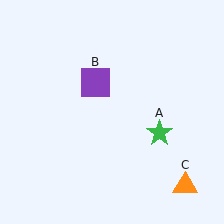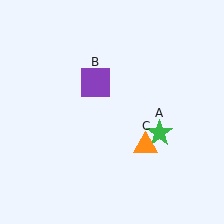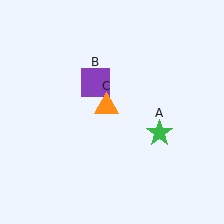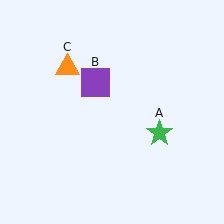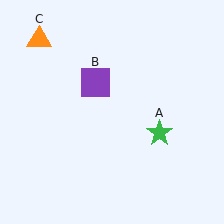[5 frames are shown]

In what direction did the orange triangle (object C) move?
The orange triangle (object C) moved up and to the left.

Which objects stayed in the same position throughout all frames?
Green star (object A) and purple square (object B) remained stationary.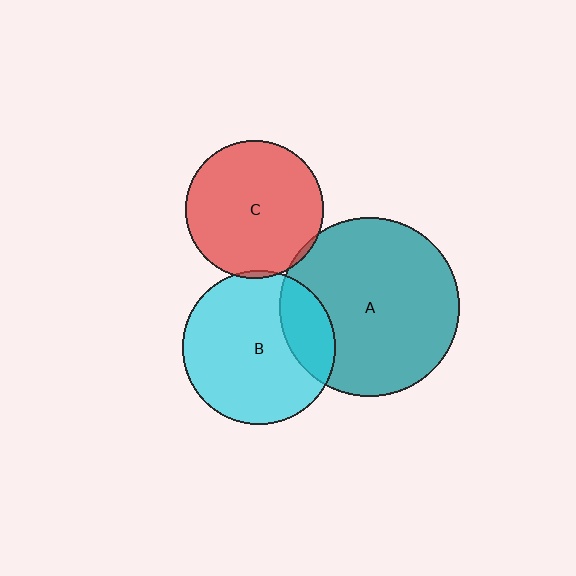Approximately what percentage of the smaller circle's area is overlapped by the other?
Approximately 20%.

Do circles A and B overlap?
Yes.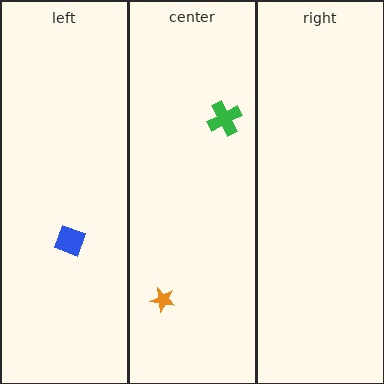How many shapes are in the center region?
2.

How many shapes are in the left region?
1.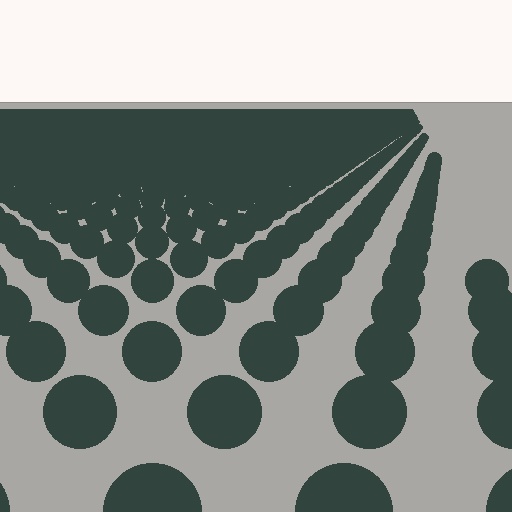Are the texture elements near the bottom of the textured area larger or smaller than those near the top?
Larger. Near the bottom, elements are closer to the viewer and appear at a bigger on-screen size.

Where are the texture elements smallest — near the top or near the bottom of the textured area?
Near the top.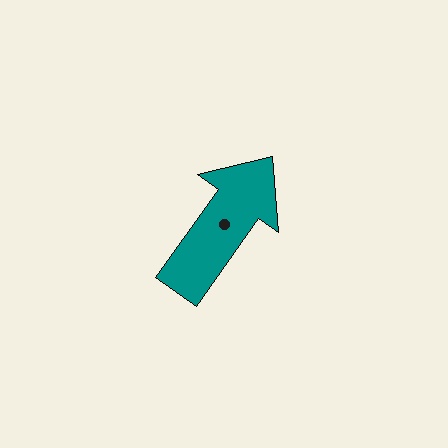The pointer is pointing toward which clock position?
Roughly 1 o'clock.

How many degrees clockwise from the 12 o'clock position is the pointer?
Approximately 35 degrees.